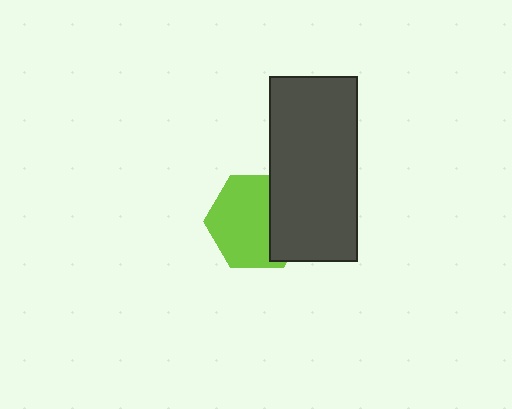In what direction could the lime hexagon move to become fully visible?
The lime hexagon could move left. That would shift it out from behind the dark gray rectangle entirely.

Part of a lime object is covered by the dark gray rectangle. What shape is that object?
It is a hexagon.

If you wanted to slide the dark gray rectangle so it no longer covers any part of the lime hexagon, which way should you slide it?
Slide it right — that is the most direct way to separate the two shapes.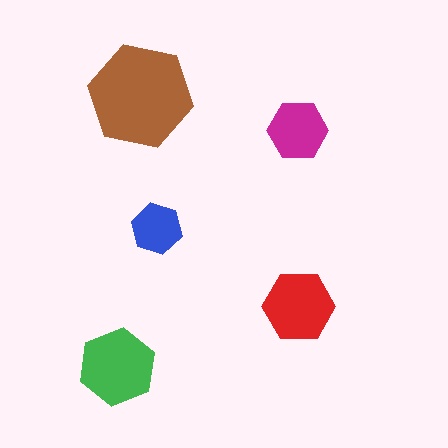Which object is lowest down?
The green hexagon is bottommost.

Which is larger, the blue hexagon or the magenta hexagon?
The magenta one.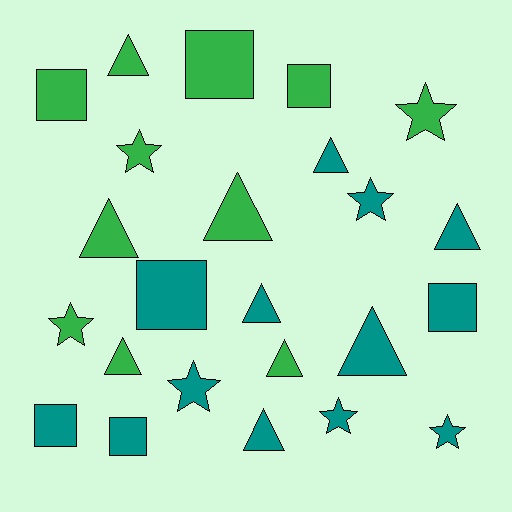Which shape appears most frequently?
Triangle, with 10 objects.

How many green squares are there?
There are 3 green squares.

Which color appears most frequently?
Teal, with 13 objects.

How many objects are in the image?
There are 24 objects.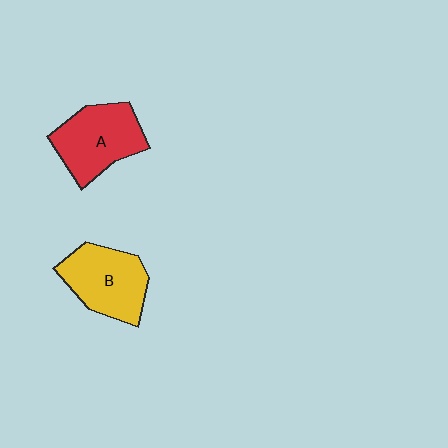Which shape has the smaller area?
Shape B (yellow).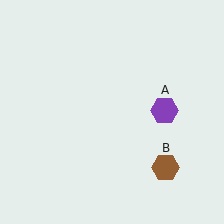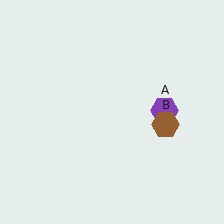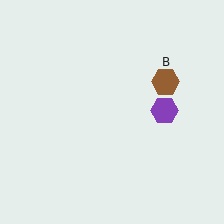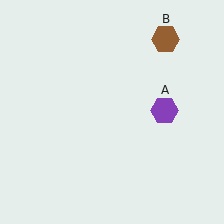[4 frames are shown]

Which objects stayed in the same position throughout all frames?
Purple hexagon (object A) remained stationary.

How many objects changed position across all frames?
1 object changed position: brown hexagon (object B).